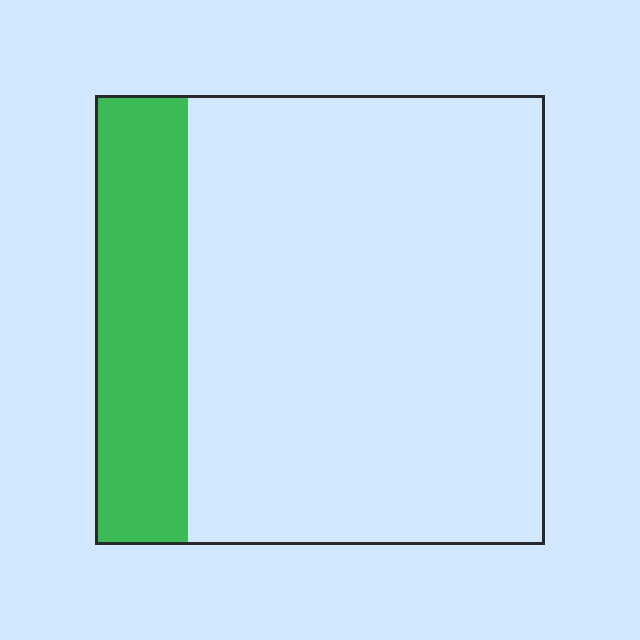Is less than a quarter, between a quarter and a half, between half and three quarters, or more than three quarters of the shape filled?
Less than a quarter.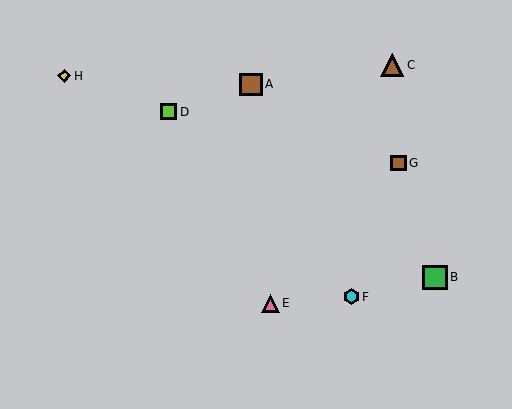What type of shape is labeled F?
Shape F is a cyan hexagon.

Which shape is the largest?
The green square (labeled B) is the largest.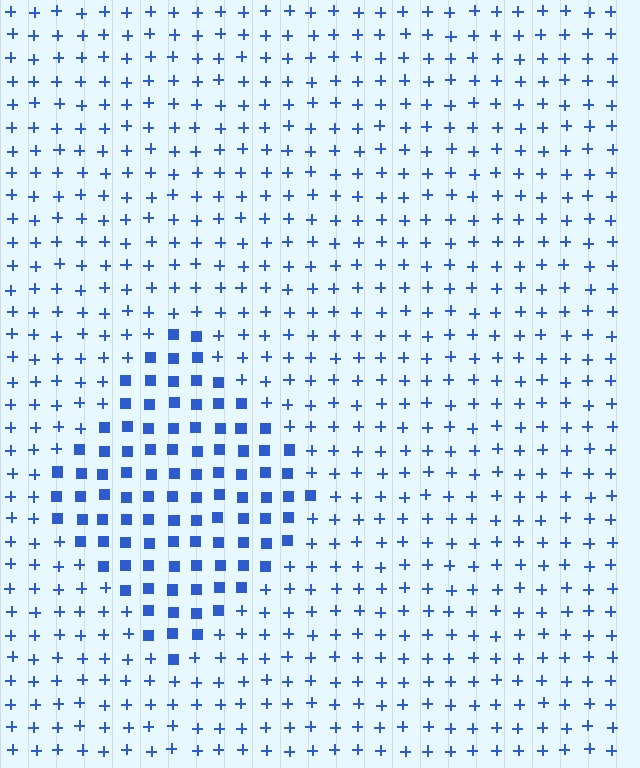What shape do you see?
I see a diamond.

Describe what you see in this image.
The image is filled with small blue elements arranged in a uniform grid. A diamond-shaped region contains squares, while the surrounding area contains plus signs. The boundary is defined purely by the change in element shape.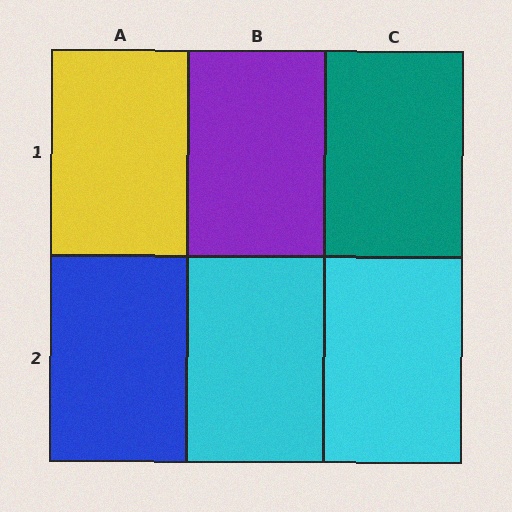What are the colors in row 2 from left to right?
Blue, cyan, cyan.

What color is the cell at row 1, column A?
Yellow.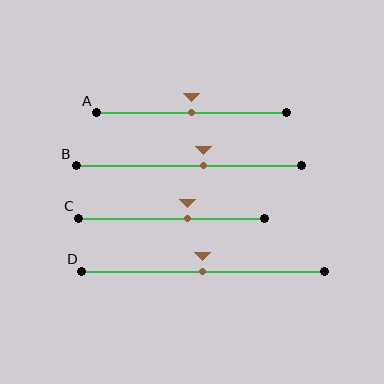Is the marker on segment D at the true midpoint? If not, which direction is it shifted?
Yes, the marker on segment D is at the true midpoint.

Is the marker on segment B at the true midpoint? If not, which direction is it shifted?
No, the marker on segment B is shifted to the right by about 6% of the segment length.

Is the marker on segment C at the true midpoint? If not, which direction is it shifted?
No, the marker on segment C is shifted to the right by about 8% of the segment length.